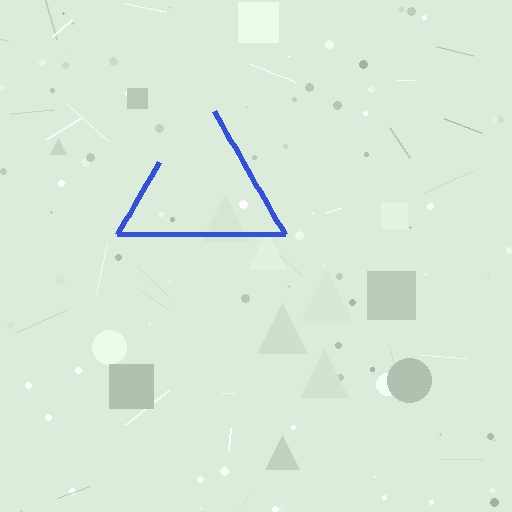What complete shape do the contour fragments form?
The contour fragments form a triangle.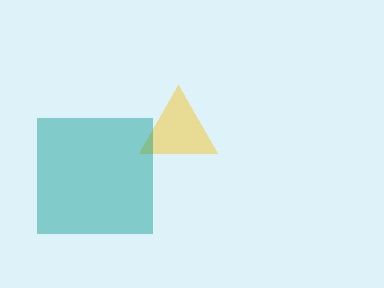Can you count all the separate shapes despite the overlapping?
Yes, there are 2 separate shapes.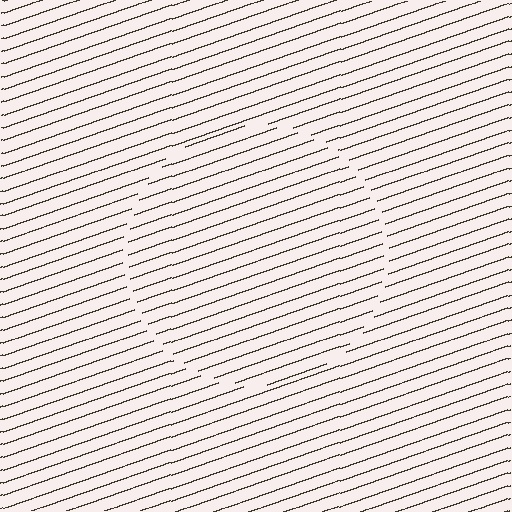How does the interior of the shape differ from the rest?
The interior of the shape contains the same grating, shifted by half a period — the contour is defined by the phase discontinuity where line-ends from the inner and outer gratings abut.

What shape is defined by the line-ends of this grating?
An illusory circle. The interior of the shape contains the same grating, shifted by half a period — the contour is defined by the phase discontinuity where line-ends from the inner and outer gratings abut.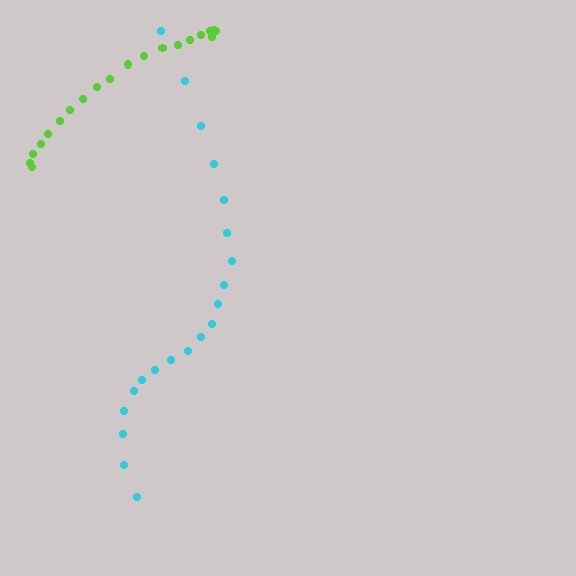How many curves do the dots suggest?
There are 2 distinct paths.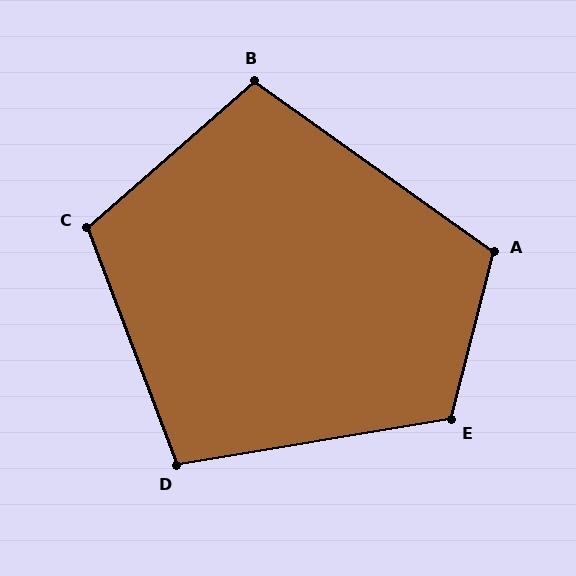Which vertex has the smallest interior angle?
D, at approximately 101 degrees.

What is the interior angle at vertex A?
Approximately 111 degrees (obtuse).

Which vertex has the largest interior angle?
E, at approximately 114 degrees.